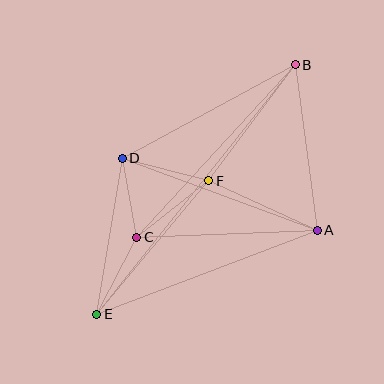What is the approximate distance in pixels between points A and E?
The distance between A and E is approximately 236 pixels.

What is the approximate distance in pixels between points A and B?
The distance between A and B is approximately 167 pixels.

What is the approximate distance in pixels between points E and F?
The distance between E and F is approximately 174 pixels.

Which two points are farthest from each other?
Points B and E are farthest from each other.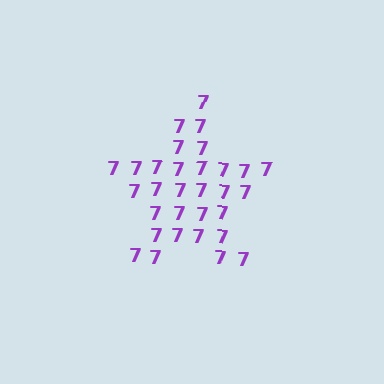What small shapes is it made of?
It is made of small digit 7's.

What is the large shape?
The large shape is a star.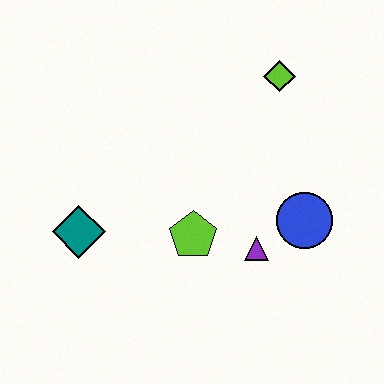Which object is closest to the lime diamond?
The blue circle is closest to the lime diamond.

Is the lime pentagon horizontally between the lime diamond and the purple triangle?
No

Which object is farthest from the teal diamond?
The lime diamond is farthest from the teal diamond.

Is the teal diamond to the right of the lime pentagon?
No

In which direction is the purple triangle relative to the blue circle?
The purple triangle is to the left of the blue circle.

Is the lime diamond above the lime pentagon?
Yes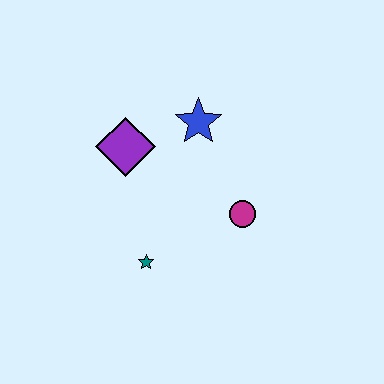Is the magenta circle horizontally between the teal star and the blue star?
No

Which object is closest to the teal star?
The magenta circle is closest to the teal star.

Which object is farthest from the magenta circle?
The purple diamond is farthest from the magenta circle.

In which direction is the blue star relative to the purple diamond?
The blue star is to the right of the purple diamond.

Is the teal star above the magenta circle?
No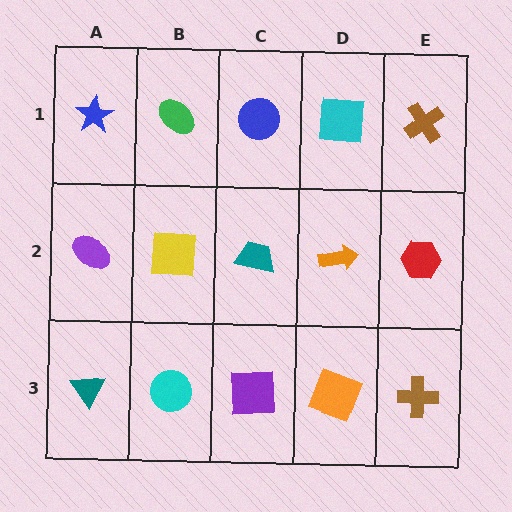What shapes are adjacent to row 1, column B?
A yellow square (row 2, column B), a blue star (row 1, column A), a blue circle (row 1, column C).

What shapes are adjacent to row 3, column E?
A red hexagon (row 2, column E), an orange square (row 3, column D).